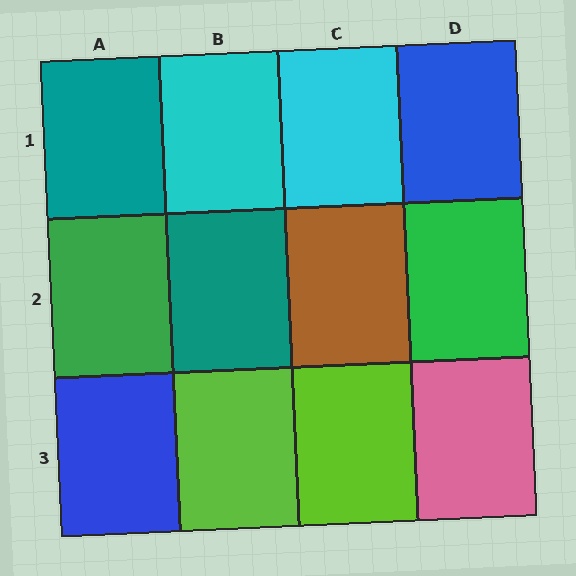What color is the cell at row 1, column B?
Cyan.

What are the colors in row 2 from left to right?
Green, teal, brown, green.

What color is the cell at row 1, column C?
Cyan.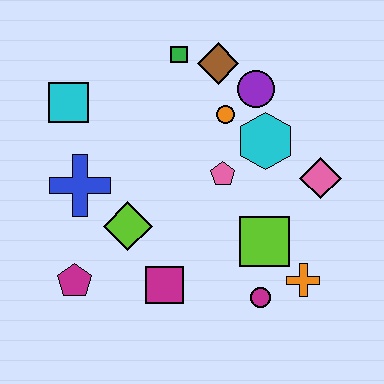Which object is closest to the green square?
The brown diamond is closest to the green square.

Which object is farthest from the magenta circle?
The cyan square is farthest from the magenta circle.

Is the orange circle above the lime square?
Yes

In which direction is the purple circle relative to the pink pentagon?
The purple circle is above the pink pentagon.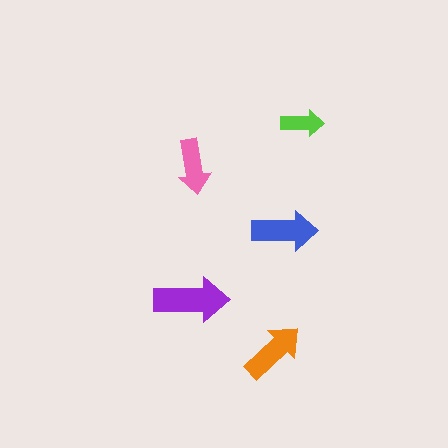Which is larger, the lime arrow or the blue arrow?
The blue one.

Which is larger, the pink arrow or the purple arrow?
The purple one.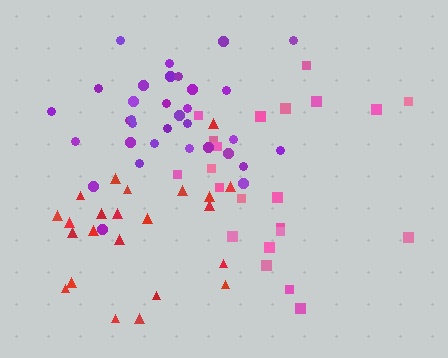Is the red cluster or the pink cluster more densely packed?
Pink.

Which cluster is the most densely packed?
Purple.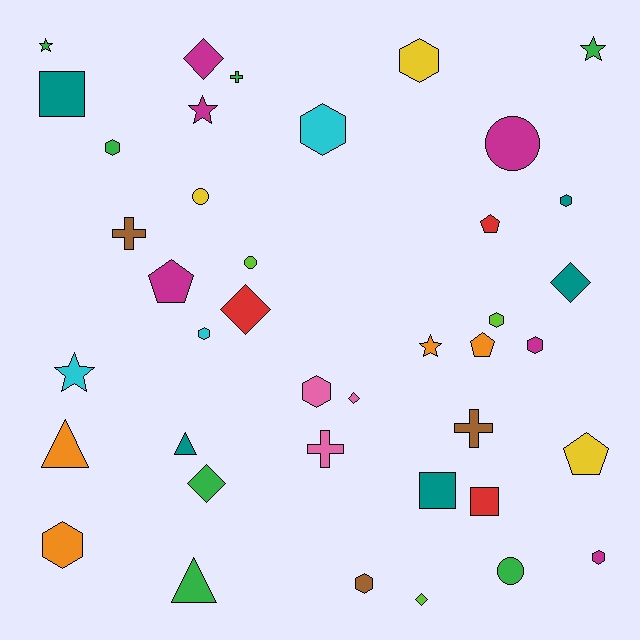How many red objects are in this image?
There are 3 red objects.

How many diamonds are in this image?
There are 6 diamonds.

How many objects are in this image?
There are 40 objects.